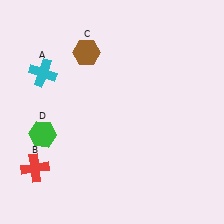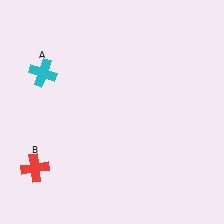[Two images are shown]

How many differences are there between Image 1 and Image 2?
There are 2 differences between the two images.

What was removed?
The green hexagon (D), the brown hexagon (C) were removed in Image 2.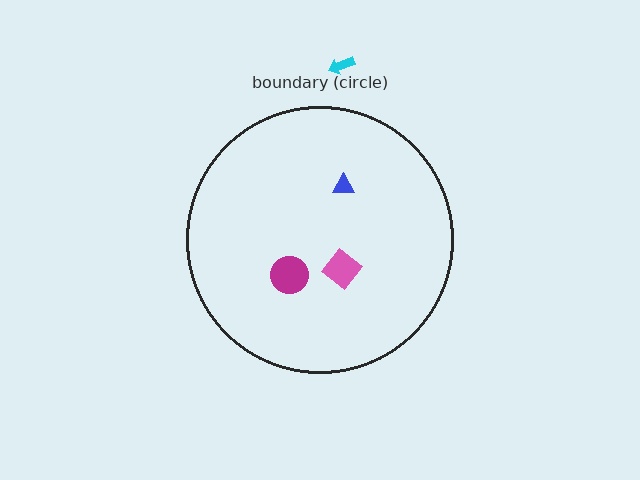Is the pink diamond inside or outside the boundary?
Inside.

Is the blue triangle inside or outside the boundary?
Inside.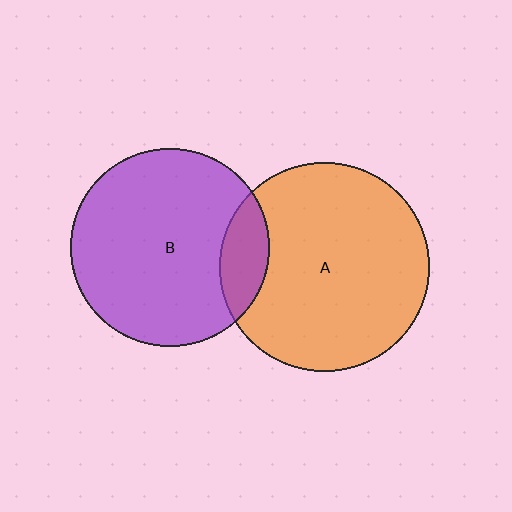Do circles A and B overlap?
Yes.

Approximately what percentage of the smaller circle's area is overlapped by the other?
Approximately 15%.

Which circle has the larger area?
Circle A (orange).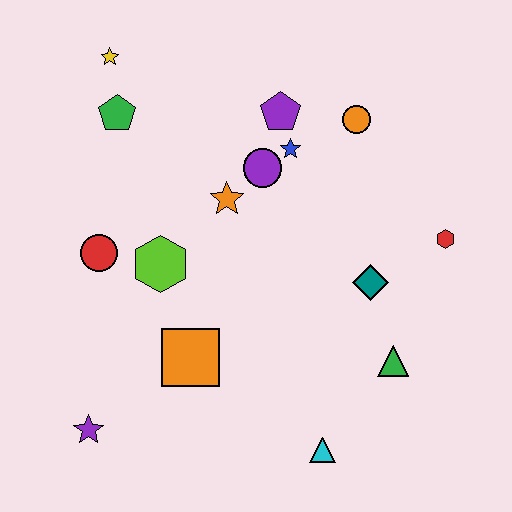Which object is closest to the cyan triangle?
The green triangle is closest to the cyan triangle.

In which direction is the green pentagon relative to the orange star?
The green pentagon is to the left of the orange star.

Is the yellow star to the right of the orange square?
No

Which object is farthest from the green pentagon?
The cyan triangle is farthest from the green pentagon.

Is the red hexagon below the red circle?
No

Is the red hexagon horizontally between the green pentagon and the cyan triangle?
No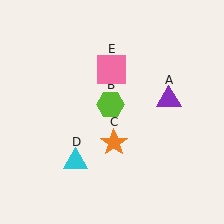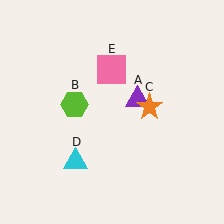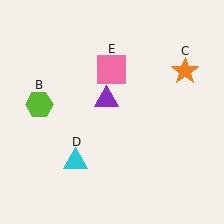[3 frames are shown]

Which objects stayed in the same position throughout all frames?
Cyan triangle (object D) and pink square (object E) remained stationary.